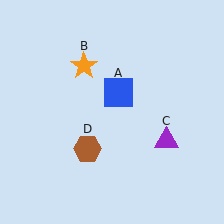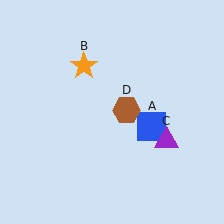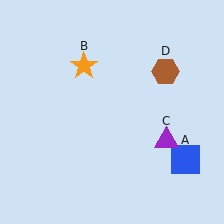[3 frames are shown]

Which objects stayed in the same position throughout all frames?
Orange star (object B) and purple triangle (object C) remained stationary.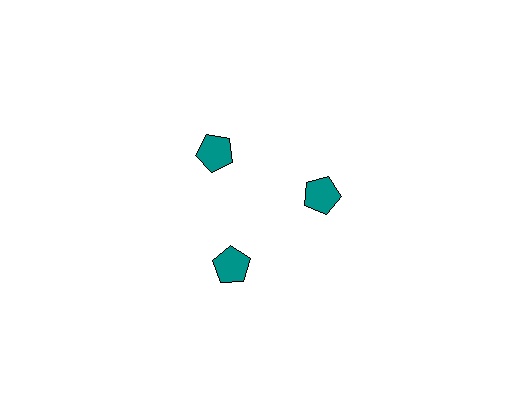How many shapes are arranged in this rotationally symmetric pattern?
There are 3 shapes, arranged in 3 groups of 1.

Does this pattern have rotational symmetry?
Yes, this pattern has 3-fold rotational symmetry. It looks the same after rotating 120 degrees around the center.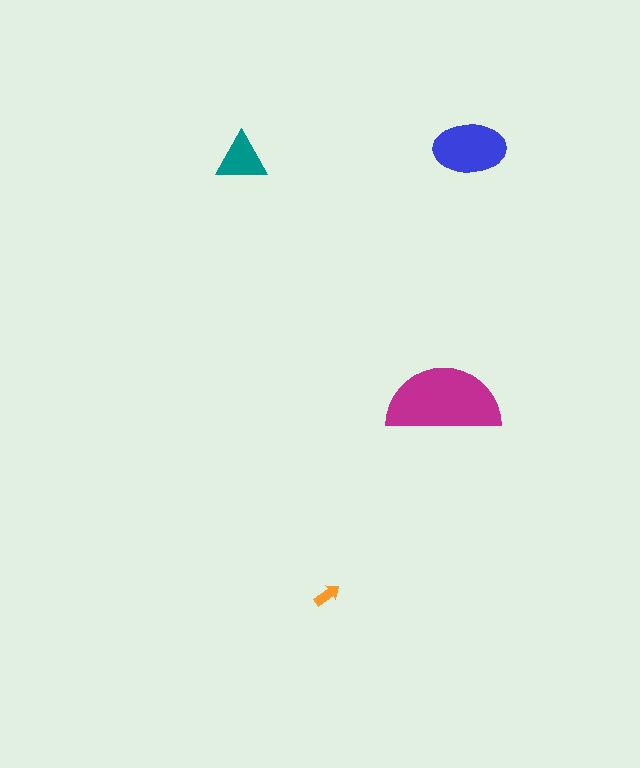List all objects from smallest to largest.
The orange arrow, the teal triangle, the blue ellipse, the magenta semicircle.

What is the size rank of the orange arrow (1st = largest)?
4th.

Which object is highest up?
The blue ellipse is topmost.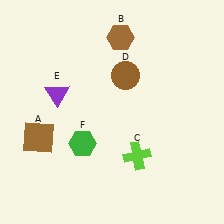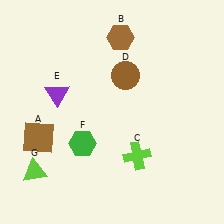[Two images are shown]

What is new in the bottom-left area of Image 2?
A lime triangle (G) was added in the bottom-left area of Image 2.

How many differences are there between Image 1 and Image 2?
There is 1 difference between the two images.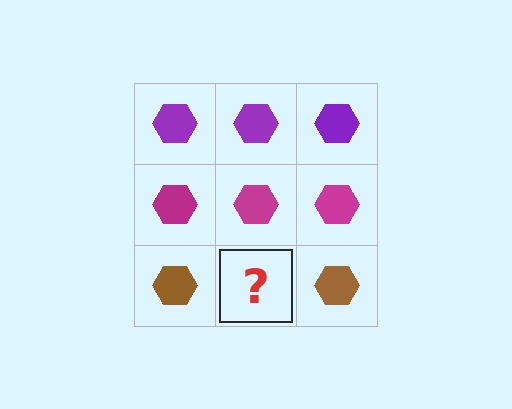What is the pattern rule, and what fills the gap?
The rule is that each row has a consistent color. The gap should be filled with a brown hexagon.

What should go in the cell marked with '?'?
The missing cell should contain a brown hexagon.